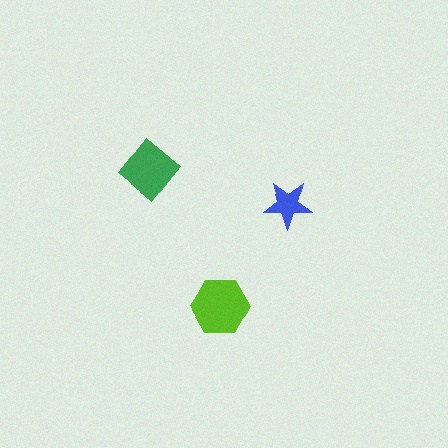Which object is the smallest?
The blue star.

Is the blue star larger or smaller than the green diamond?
Smaller.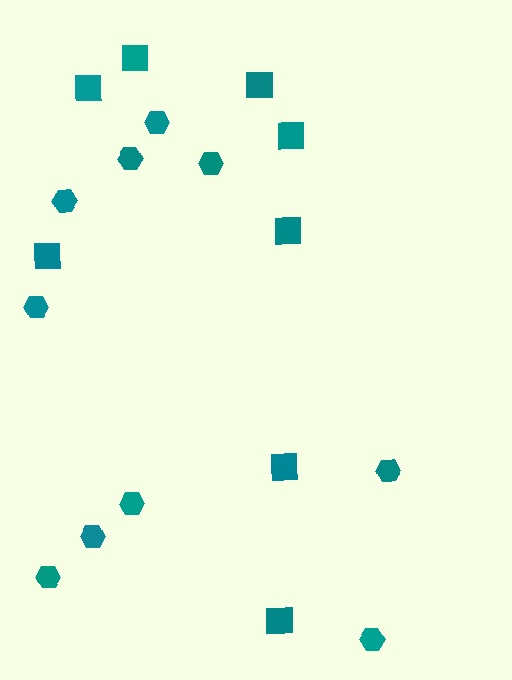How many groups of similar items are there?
There are 2 groups: one group of hexagons (10) and one group of squares (8).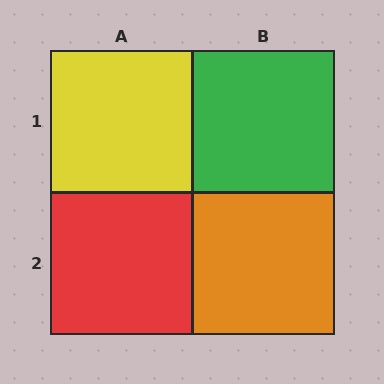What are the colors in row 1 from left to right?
Yellow, green.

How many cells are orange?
1 cell is orange.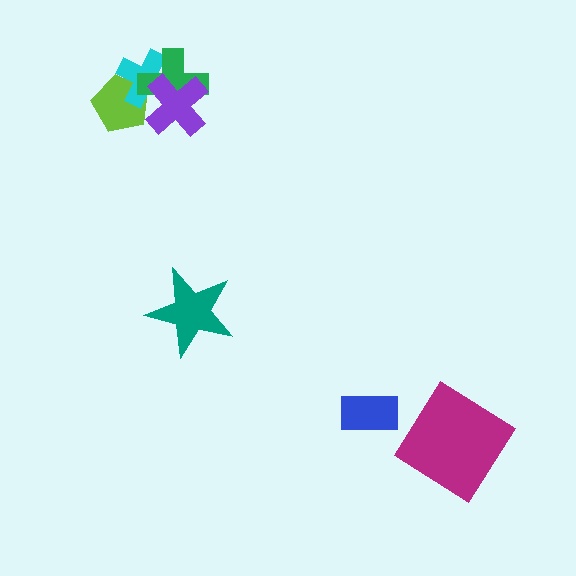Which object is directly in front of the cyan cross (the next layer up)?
The green cross is directly in front of the cyan cross.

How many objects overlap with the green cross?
3 objects overlap with the green cross.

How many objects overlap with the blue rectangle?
0 objects overlap with the blue rectangle.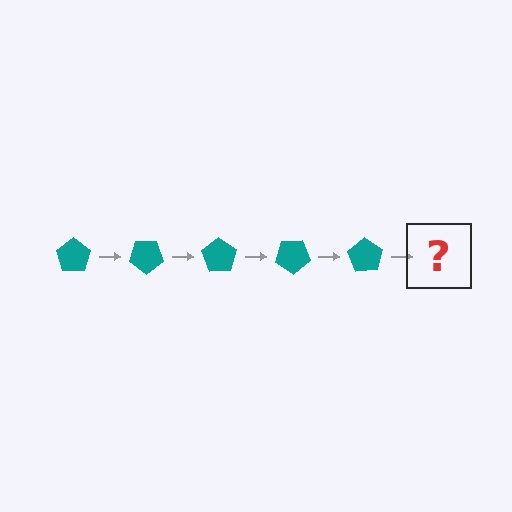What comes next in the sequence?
The next element should be a teal pentagon rotated 175 degrees.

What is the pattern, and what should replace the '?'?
The pattern is that the pentagon rotates 35 degrees each step. The '?' should be a teal pentagon rotated 175 degrees.